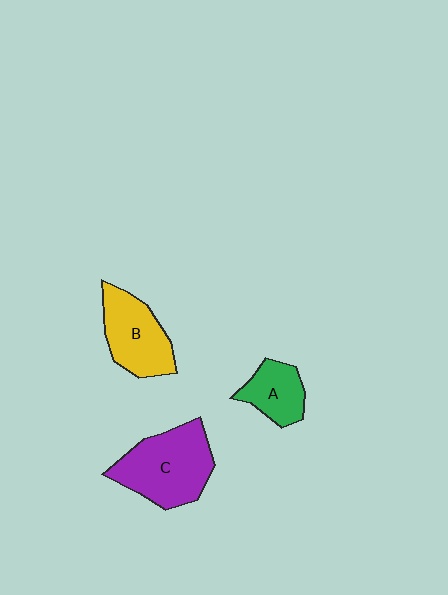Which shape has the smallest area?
Shape A (green).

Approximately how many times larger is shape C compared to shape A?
Approximately 2.0 times.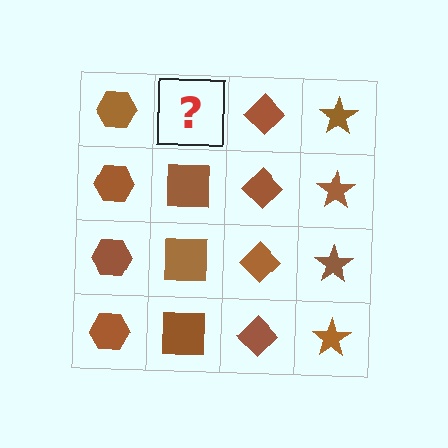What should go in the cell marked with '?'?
The missing cell should contain a brown square.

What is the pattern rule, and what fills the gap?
The rule is that each column has a consistent shape. The gap should be filled with a brown square.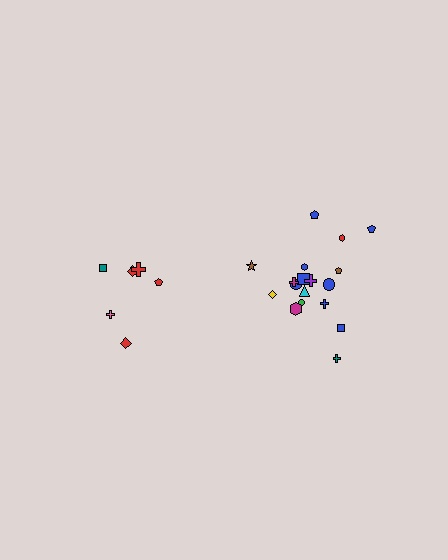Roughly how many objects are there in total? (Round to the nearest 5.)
Roughly 25 objects in total.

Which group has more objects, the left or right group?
The right group.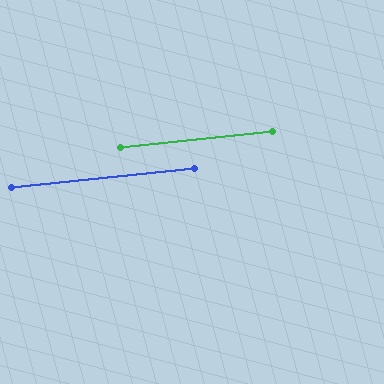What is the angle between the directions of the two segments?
Approximately 0 degrees.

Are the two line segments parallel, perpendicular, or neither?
Parallel — their directions differ by only 0.0°.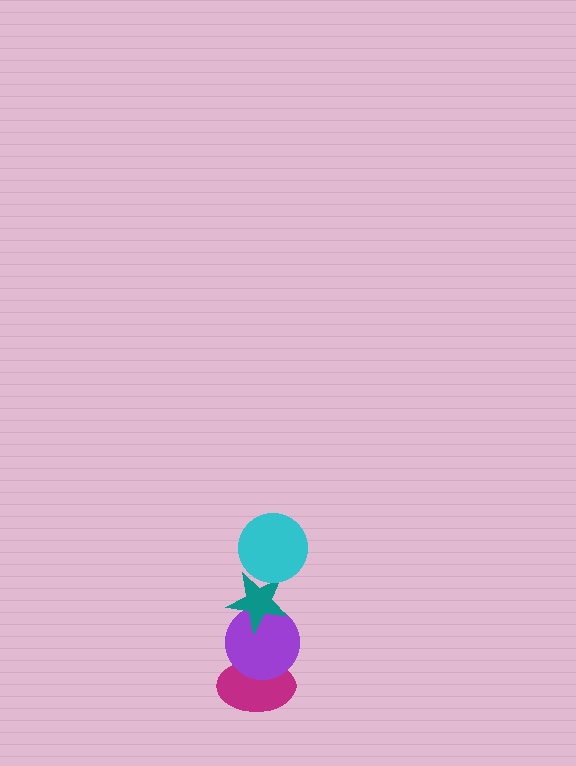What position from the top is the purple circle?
The purple circle is 3rd from the top.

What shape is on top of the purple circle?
The teal star is on top of the purple circle.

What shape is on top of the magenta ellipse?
The purple circle is on top of the magenta ellipse.